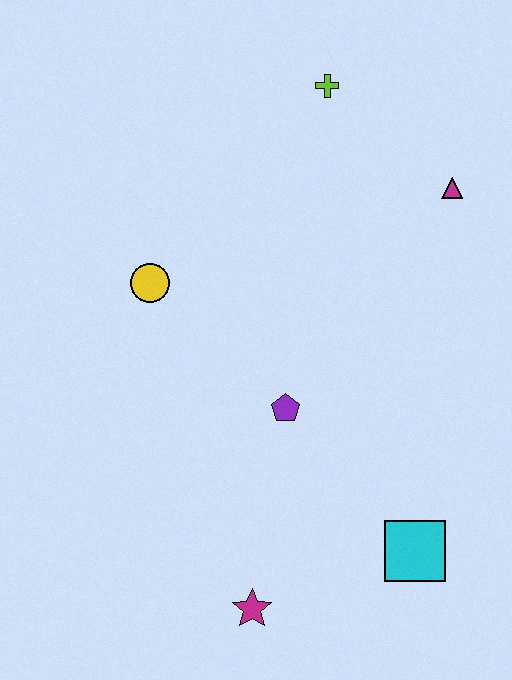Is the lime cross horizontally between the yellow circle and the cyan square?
Yes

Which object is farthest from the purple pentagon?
The lime cross is farthest from the purple pentagon.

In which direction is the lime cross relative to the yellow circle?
The lime cross is above the yellow circle.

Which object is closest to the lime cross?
The magenta triangle is closest to the lime cross.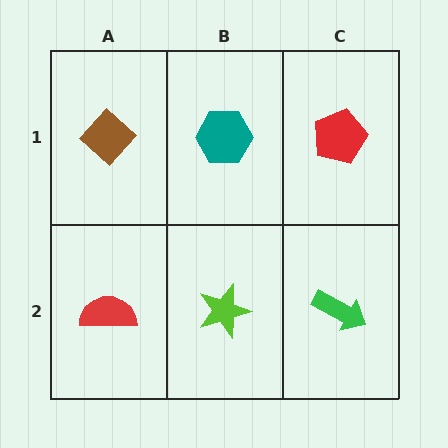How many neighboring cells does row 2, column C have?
2.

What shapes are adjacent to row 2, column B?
A teal hexagon (row 1, column B), a red semicircle (row 2, column A), a green arrow (row 2, column C).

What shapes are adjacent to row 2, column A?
A brown diamond (row 1, column A), a lime star (row 2, column B).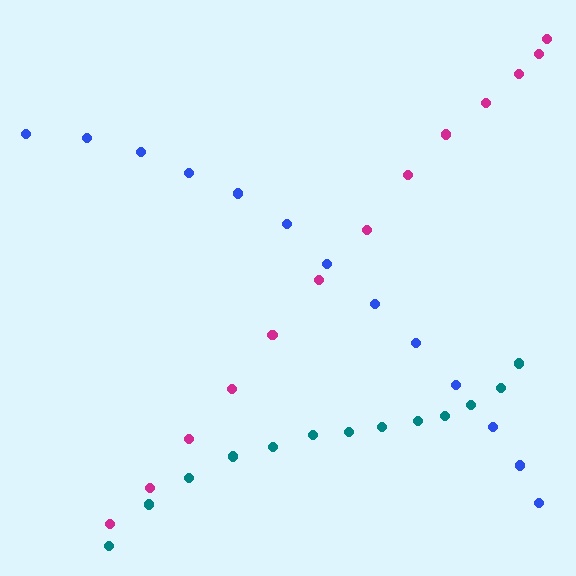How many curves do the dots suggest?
There are 3 distinct paths.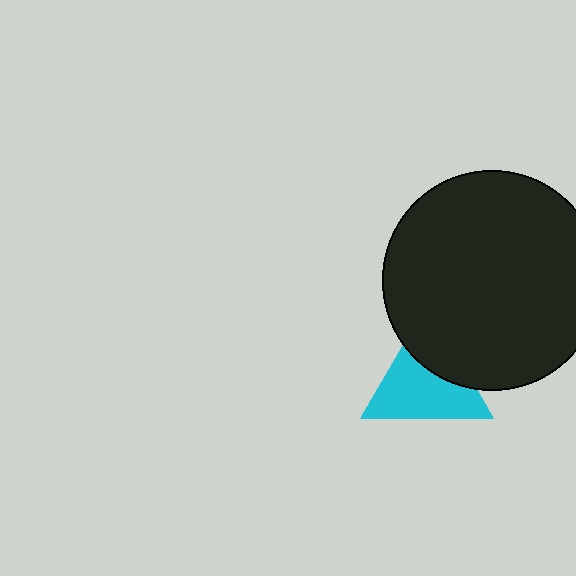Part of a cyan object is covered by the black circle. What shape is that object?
It is a triangle.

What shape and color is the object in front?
The object in front is a black circle.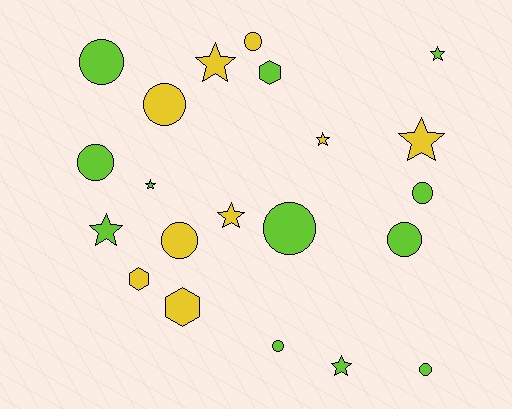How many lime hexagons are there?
There is 1 lime hexagon.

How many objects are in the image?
There are 21 objects.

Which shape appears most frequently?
Circle, with 10 objects.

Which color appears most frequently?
Lime, with 12 objects.